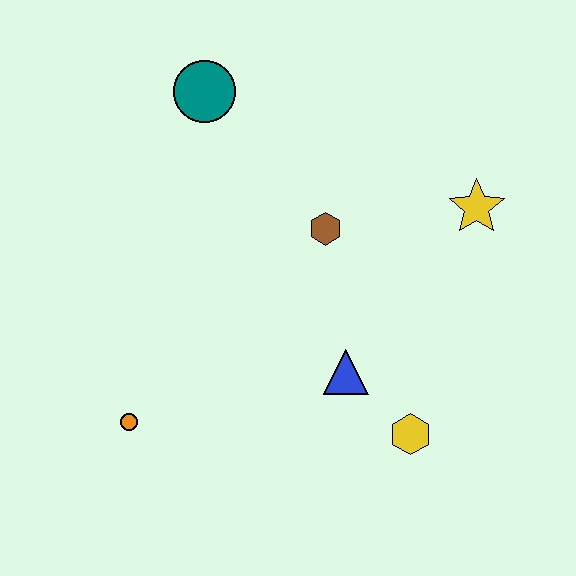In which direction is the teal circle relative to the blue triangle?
The teal circle is above the blue triangle.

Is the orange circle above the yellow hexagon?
Yes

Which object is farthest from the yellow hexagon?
The teal circle is farthest from the yellow hexagon.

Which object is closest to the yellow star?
The brown hexagon is closest to the yellow star.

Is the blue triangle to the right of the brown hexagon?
Yes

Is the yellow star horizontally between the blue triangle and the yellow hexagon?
No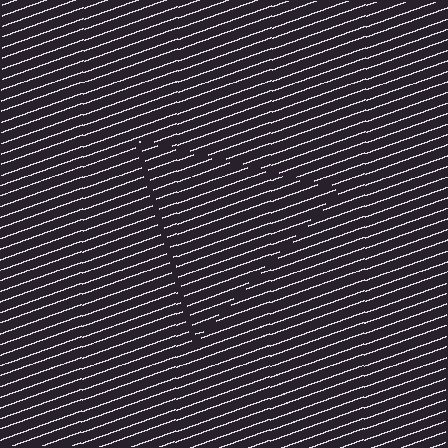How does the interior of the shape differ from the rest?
The interior of the shape contains the same grating, shifted by half a period — the contour is defined by the phase discontinuity where line-ends from the inner and outer gratings abut.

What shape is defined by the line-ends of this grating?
An illusory triangle. The interior of the shape contains the same grating, shifted by half a period — the contour is defined by the phase discontinuity where line-ends from the inner and outer gratings abut.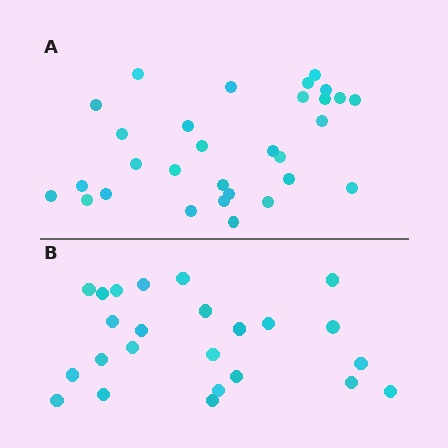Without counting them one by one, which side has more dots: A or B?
Region A (the top region) has more dots.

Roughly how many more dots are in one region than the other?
Region A has about 6 more dots than region B.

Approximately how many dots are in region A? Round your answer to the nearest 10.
About 30 dots.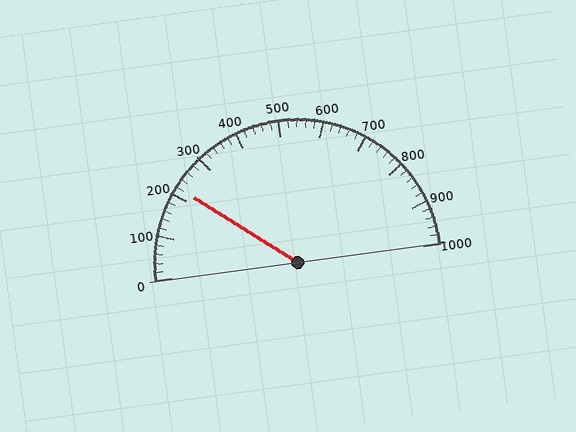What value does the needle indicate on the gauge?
The needle indicates approximately 220.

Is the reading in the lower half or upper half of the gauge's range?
The reading is in the lower half of the range (0 to 1000).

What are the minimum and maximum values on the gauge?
The gauge ranges from 0 to 1000.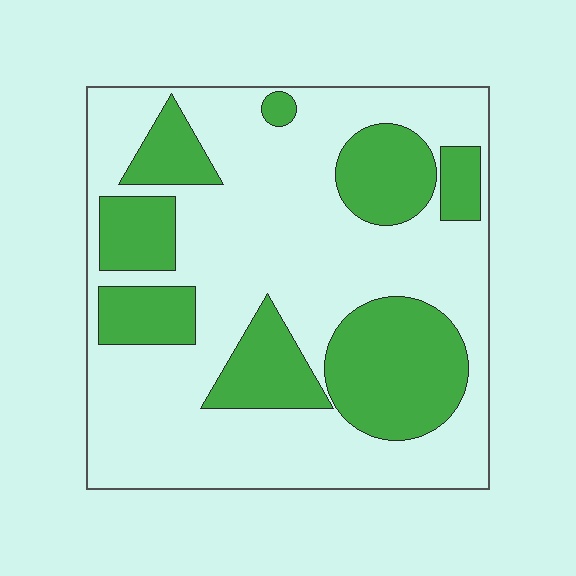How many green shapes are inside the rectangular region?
8.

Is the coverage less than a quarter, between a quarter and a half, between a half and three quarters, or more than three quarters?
Between a quarter and a half.